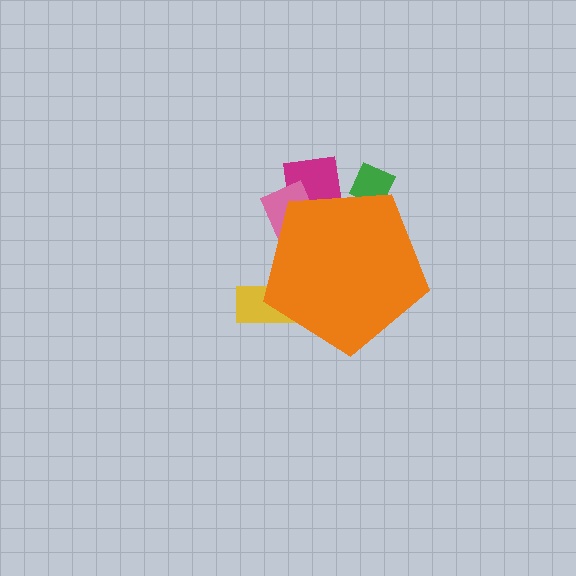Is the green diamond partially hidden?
Yes, the green diamond is partially hidden behind the orange pentagon.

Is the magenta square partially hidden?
Yes, the magenta square is partially hidden behind the orange pentagon.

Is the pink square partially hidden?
Yes, the pink square is partially hidden behind the orange pentagon.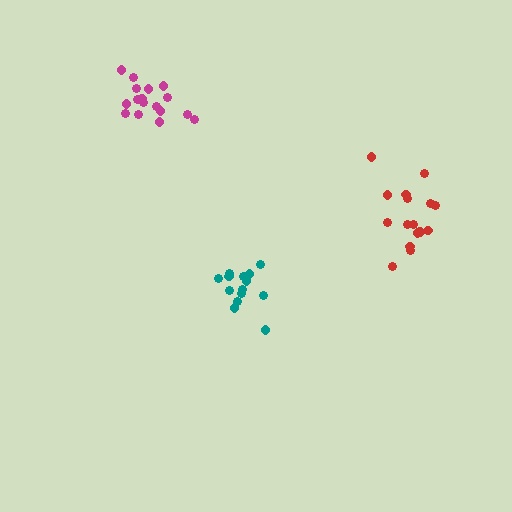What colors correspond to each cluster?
The clusters are colored: teal, red, magenta.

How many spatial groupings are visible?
There are 3 spatial groupings.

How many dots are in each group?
Group 1: 14 dots, Group 2: 16 dots, Group 3: 17 dots (47 total).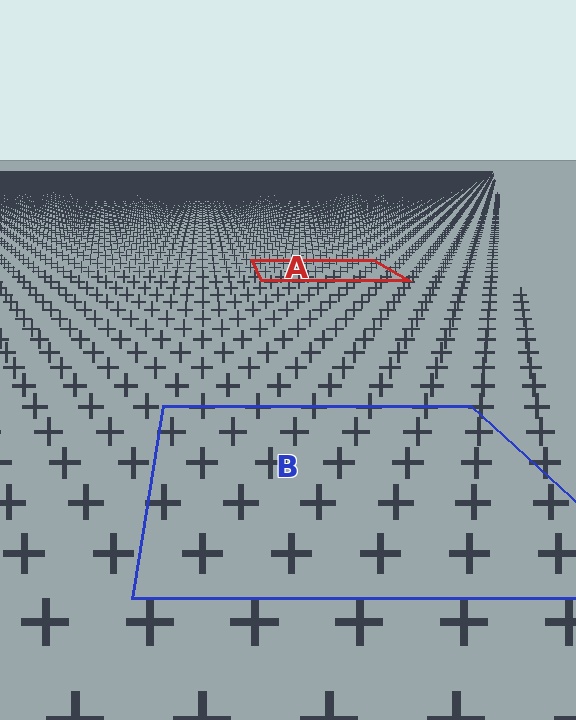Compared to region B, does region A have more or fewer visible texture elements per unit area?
Region A has more texture elements per unit area — they are packed more densely because it is farther away.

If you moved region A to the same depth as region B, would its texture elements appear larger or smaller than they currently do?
They would appear larger. At a closer depth, the same texture elements are projected at a bigger on-screen size.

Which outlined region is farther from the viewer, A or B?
Region A is farther from the viewer — the texture elements inside it appear smaller and more densely packed.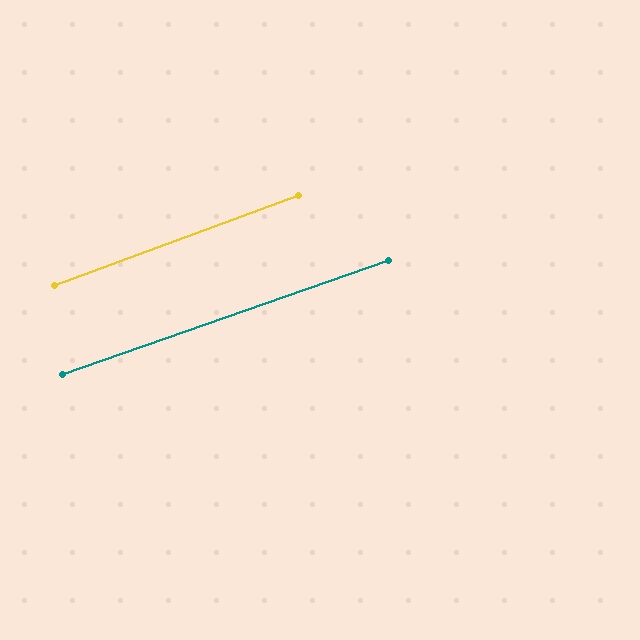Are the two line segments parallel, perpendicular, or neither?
Parallel — their directions differ by only 0.9°.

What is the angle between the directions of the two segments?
Approximately 1 degree.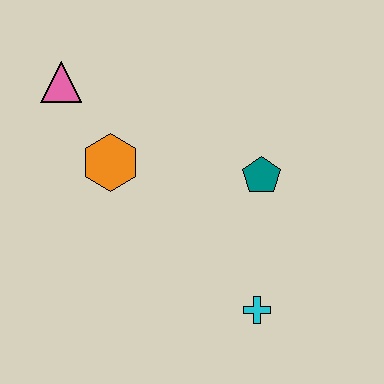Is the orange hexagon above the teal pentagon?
Yes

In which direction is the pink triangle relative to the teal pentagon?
The pink triangle is to the left of the teal pentagon.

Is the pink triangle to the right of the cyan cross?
No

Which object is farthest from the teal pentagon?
The pink triangle is farthest from the teal pentagon.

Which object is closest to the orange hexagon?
The pink triangle is closest to the orange hexagon.